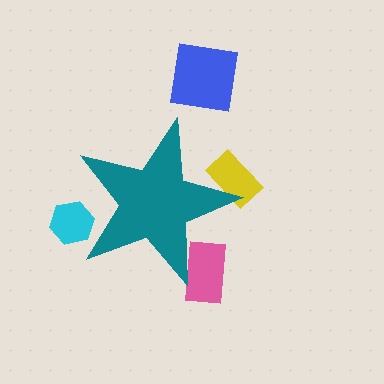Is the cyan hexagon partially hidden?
Yes, the cyan hexagon is partially hidden behind the teal star.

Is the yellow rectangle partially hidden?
Yes, the yellow rectangle is partially hidden behind the teal star.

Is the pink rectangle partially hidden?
Yes, the pink rectangle is partially hidden behind the teal star.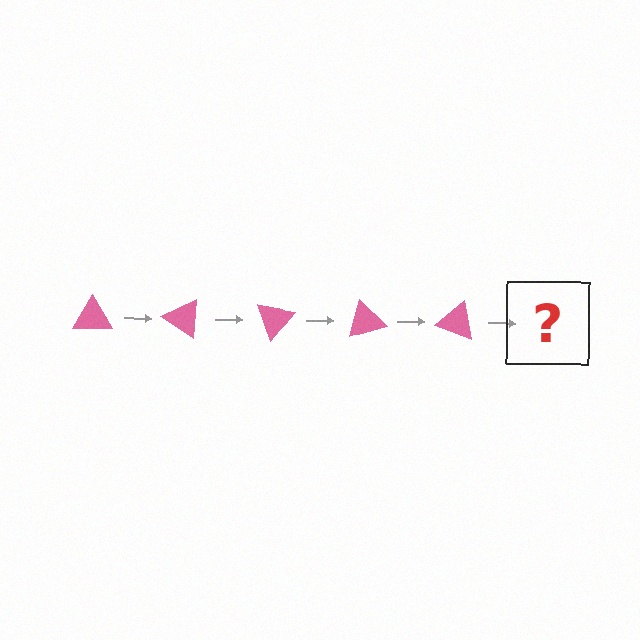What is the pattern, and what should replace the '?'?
The pattern is that the triangle rotates 35 degrees each step. The '?' should be a pink triangle rotated 175 degrees.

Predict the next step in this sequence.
The next step is a pink triangle rotated 175 degrees.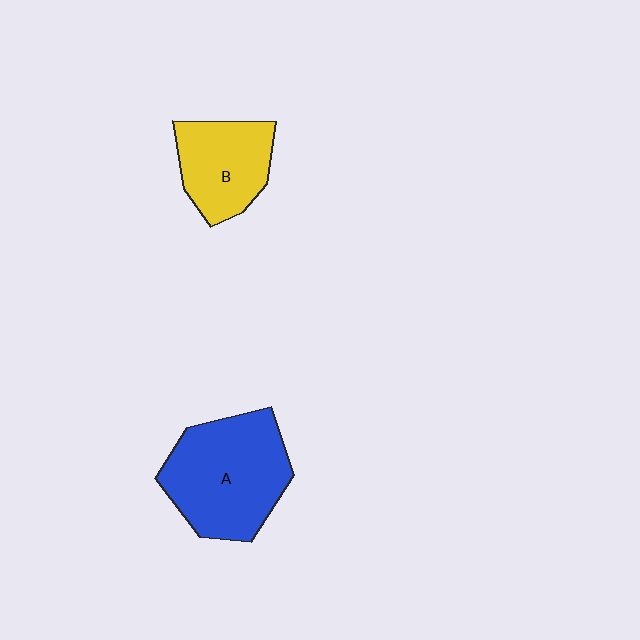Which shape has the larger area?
Shape A (blue).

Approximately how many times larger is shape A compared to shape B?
Approximately 1.6 times.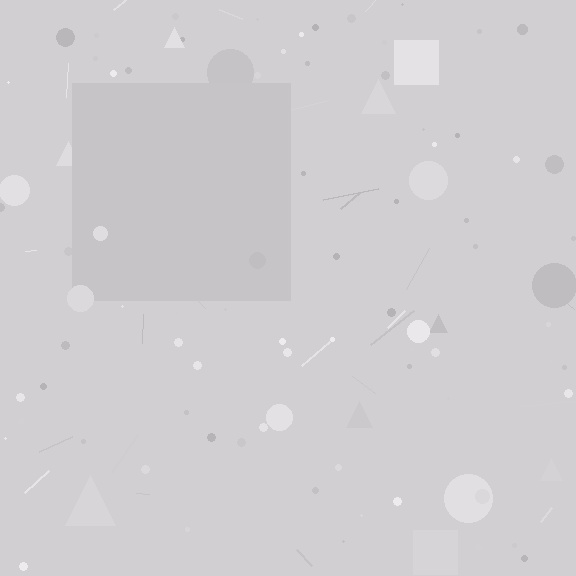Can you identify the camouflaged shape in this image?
The camouflaged shape is a square.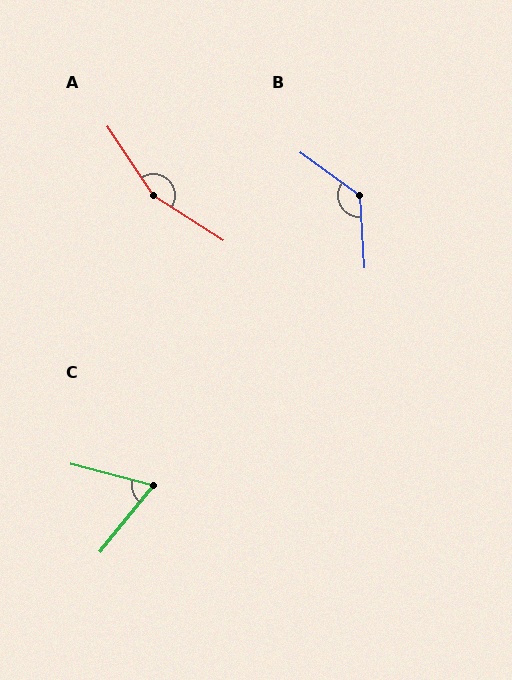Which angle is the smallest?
C, at approximately 66 degrees.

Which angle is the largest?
A, at approximately 156 degrees.